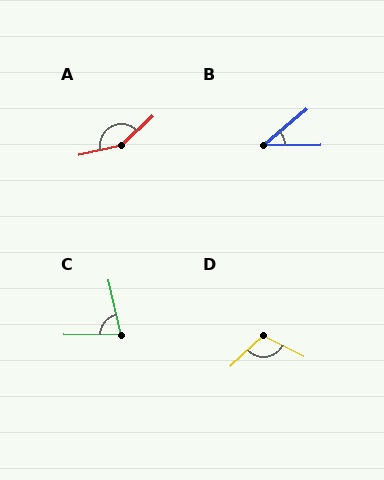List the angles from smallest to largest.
B (40°), C (77°), D (109°), A (149°).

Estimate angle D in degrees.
Approximately 109 degrees.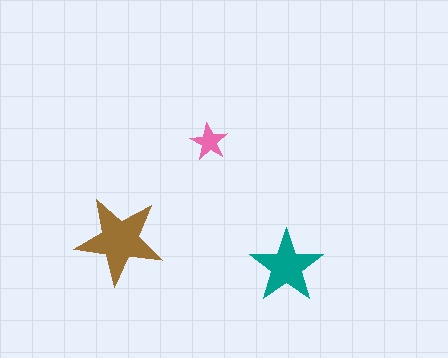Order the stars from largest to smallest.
the brown one, the teal one, the pink one.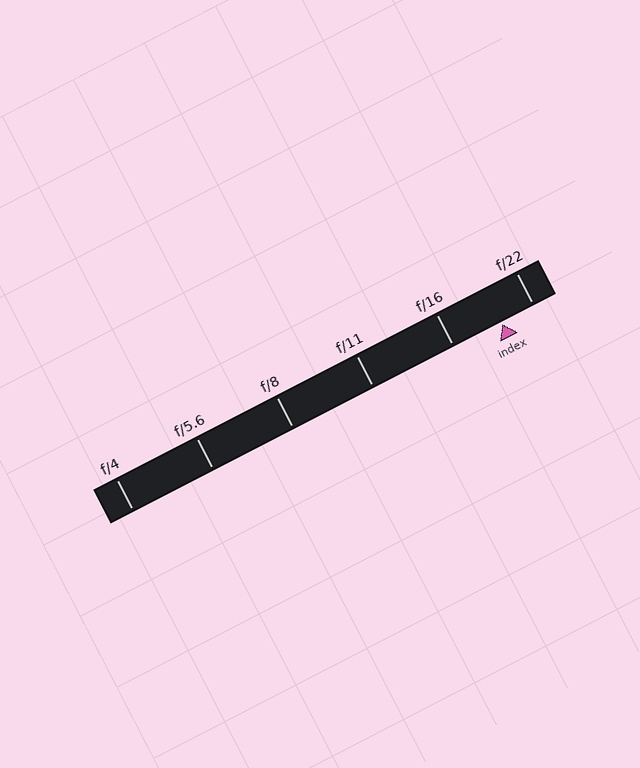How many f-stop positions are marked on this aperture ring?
There are 6 f-stop positions marked.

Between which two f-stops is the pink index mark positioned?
The index mark is between f/16 and f/22.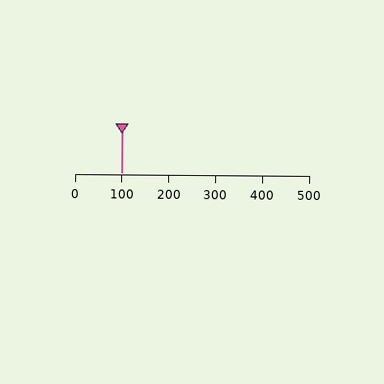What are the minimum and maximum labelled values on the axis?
The axis runs from 0 to 500.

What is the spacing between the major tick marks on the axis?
The major ticks are spaced 100 apart.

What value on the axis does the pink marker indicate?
The marker indicates approximately 100.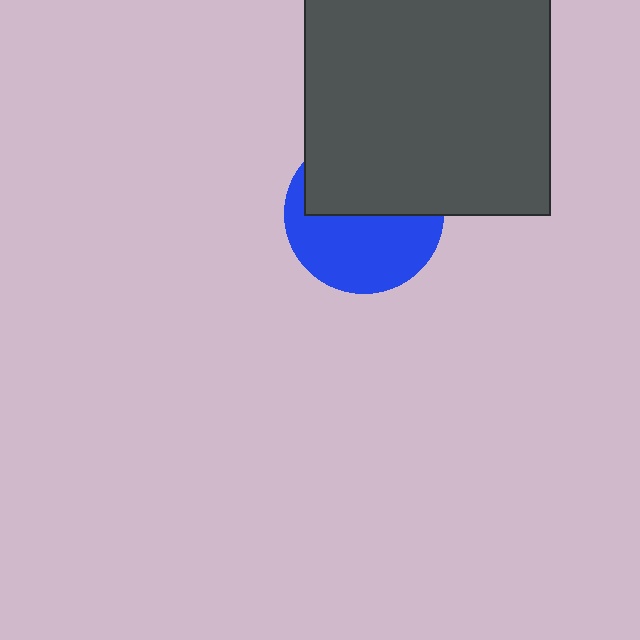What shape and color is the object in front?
The object in front is a dark gray square.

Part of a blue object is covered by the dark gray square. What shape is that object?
It is a circle.